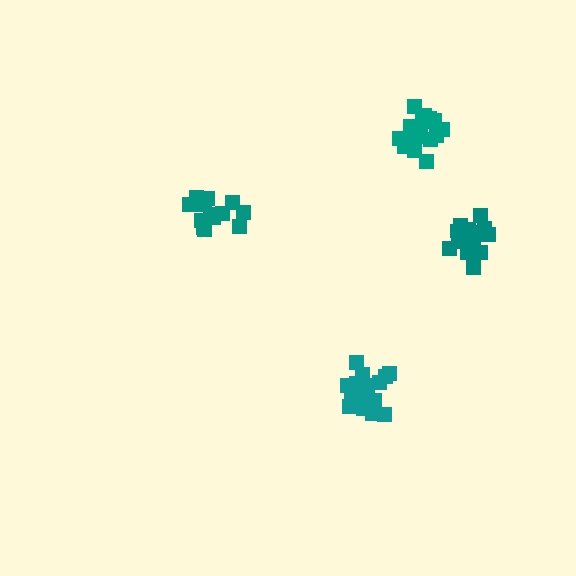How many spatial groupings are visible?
There are 4 spatial groupings.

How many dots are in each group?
Group 1: 18 dots, Group 2: 15 dots, Group 3: 16 dots, Group 4: 17 dots (66 total).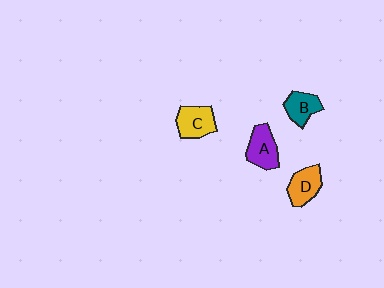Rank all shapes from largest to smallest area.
From largest to smallest: A (purple), C (yellow), D (orange), B (teal).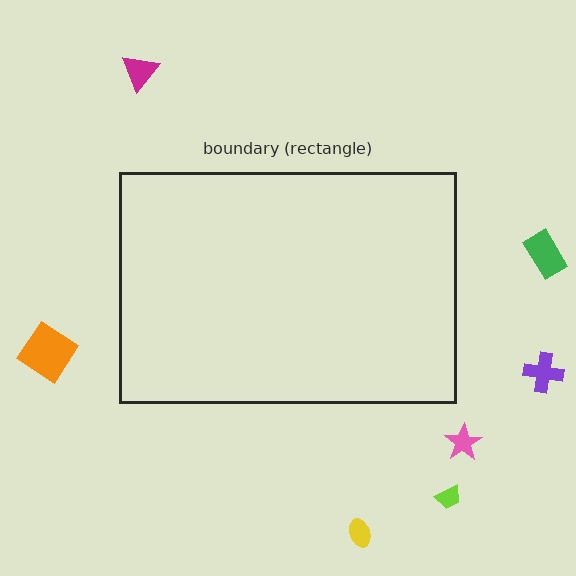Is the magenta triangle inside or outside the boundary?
Outside.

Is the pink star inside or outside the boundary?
Outside.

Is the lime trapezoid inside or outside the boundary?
Outside.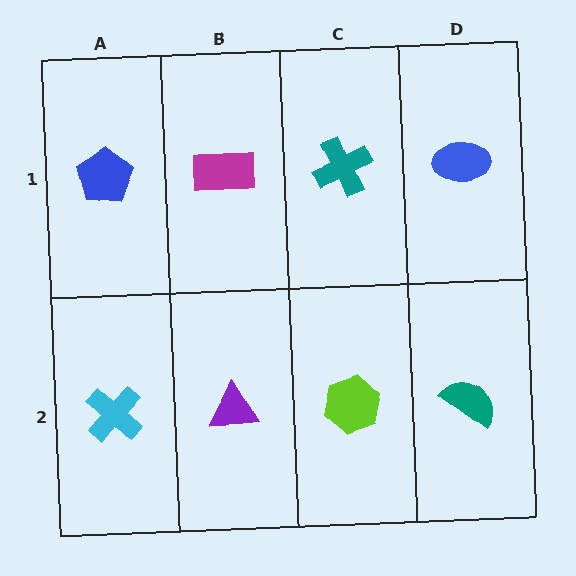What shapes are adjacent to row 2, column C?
A teal cross (row 1, column C), a purple triangle (row 2, column B), a teal semicircle (row 2, column D).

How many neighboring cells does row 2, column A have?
2.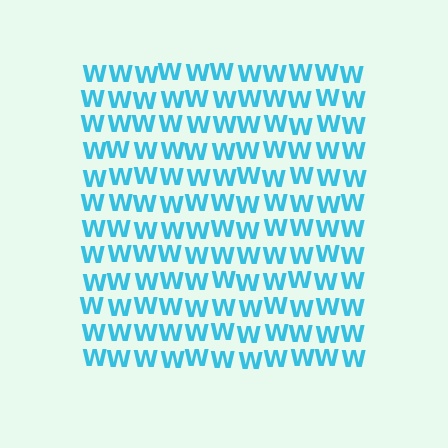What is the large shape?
The large shape is a square.